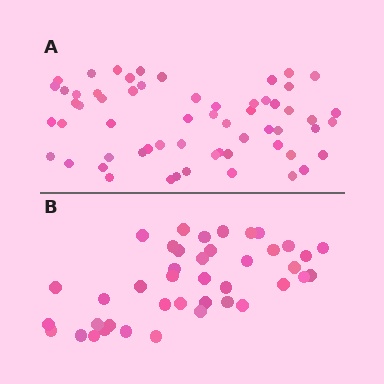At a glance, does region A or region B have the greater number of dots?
Region A (the top region) has more dots.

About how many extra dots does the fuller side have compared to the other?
Region A has approximately 20 more dots than region B.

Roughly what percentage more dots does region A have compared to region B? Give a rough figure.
About 45% more.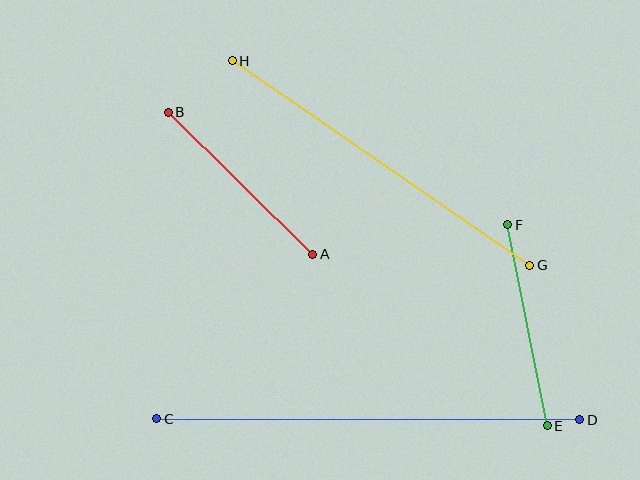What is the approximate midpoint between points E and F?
The midpoint is at approximately (527, 325) pixels.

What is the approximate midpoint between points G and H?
The midpoint is at approximately (381, 163) pixels.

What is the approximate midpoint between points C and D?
The midpoint is at approximately (368, 419) pixels.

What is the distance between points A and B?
The distance is approximately 203 pixels.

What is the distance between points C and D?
The distance is approximately 423 pixels.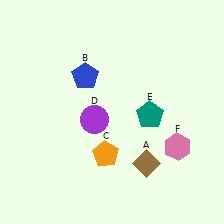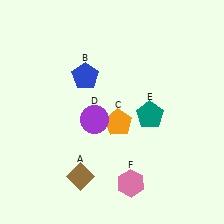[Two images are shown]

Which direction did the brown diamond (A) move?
The brown diamond (A) moved left.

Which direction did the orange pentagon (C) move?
The orange pentagon (C) moved up.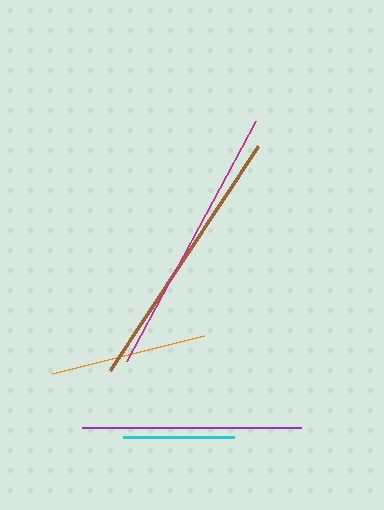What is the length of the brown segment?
The brown segment is approximately 268 pixels long.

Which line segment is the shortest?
The cyan line is the shortest at approximately 111 pixels.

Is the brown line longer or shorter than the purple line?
The brown line is longer than the purple line.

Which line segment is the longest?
The magenta line is the longest at approximately 272 pixels.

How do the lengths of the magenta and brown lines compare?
The magenta and brown lines are approximately the same length.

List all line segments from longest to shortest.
From longest to shortest: magenta, brown, purple, orange, cyan.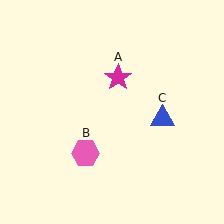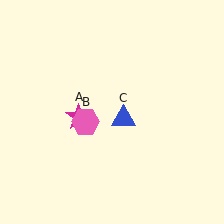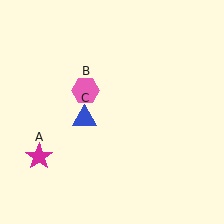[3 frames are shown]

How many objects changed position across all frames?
3 objects changed position: magenta star (object A), pink hexagon (object B), blue triangle (object C).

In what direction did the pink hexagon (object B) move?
The pink hexagon (object B) moved up.